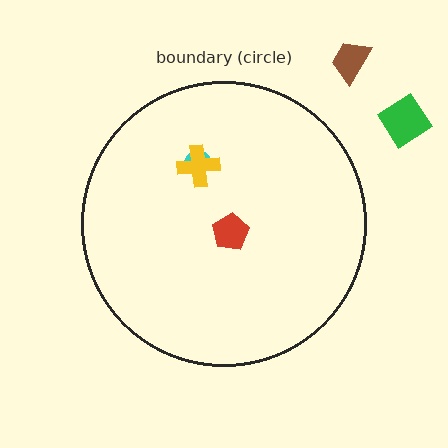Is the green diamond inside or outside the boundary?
Outside.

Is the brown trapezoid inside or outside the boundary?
Outside.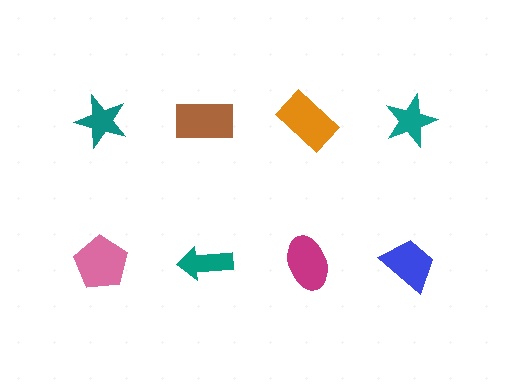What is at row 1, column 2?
A brown rectangle.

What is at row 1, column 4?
A teal star.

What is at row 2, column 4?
A blue trapezoid.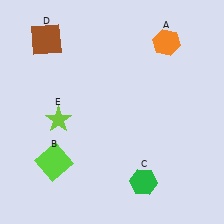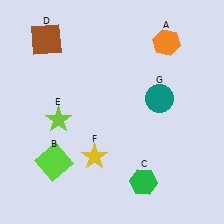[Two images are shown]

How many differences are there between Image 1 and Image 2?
There are 2 differences between the two images.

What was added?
A yellow star (F), a teal circle (G) were added in Image 2.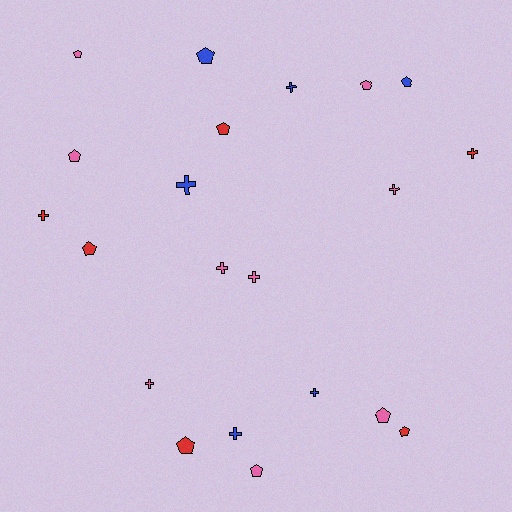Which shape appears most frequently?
Pentagon, with 11 objects.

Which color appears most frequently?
Pink, with 9 objects.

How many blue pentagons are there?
There are 2 blue pentagons.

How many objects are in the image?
There are 21 objects.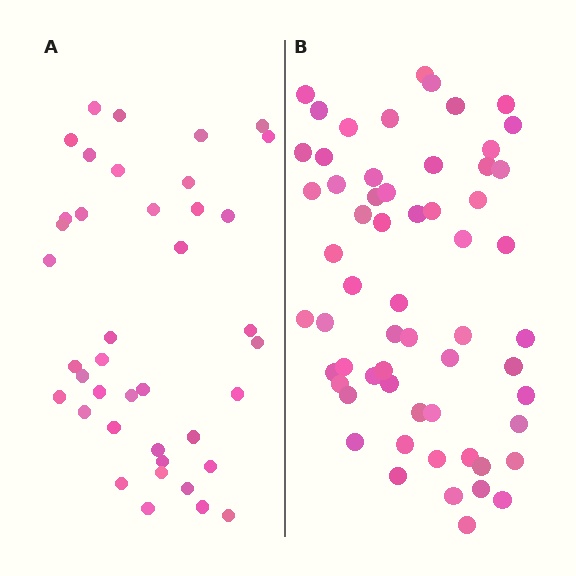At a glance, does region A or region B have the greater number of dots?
Region B (the right region) has more dots.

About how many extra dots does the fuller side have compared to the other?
Region B has approximately 20 more dots than region A.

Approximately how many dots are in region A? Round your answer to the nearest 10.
About 40 dots.